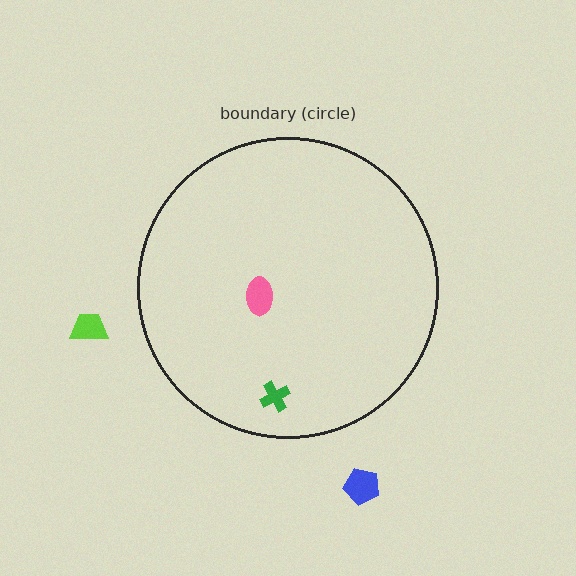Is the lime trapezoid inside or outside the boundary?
Outside.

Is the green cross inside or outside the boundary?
Inside.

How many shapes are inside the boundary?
2 inside, 2 outside.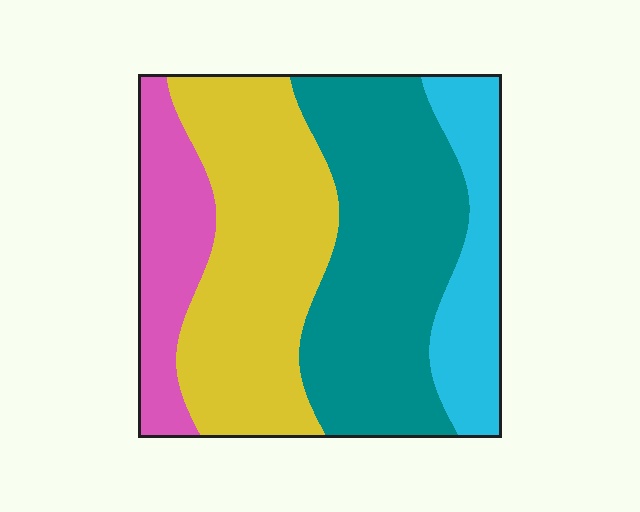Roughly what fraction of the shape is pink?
Pink takes up about one sixth (1/6) of the shape.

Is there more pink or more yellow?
Yellow.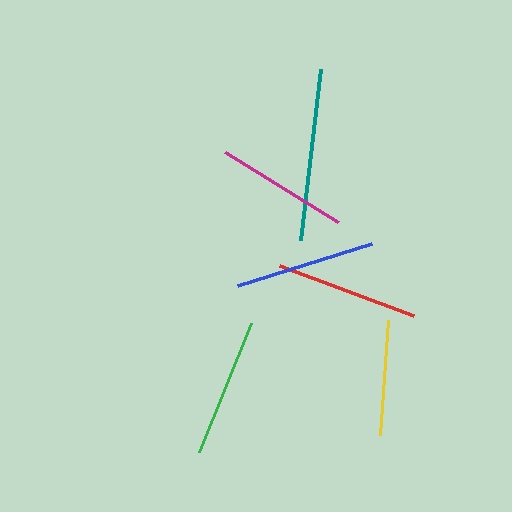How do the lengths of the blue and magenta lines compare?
The blue and magenta lines are approximately the same length.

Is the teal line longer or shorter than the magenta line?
The teal line is longer than the magenta line.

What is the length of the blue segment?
The blue segment is approximately 140 pixels long.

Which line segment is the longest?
The teal line is the longest at approximately 172 pixels.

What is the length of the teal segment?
The teal segment is approximately 172 pixels long.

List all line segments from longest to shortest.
From longest to shortest: teal, red, blue, green, magenta, yellow.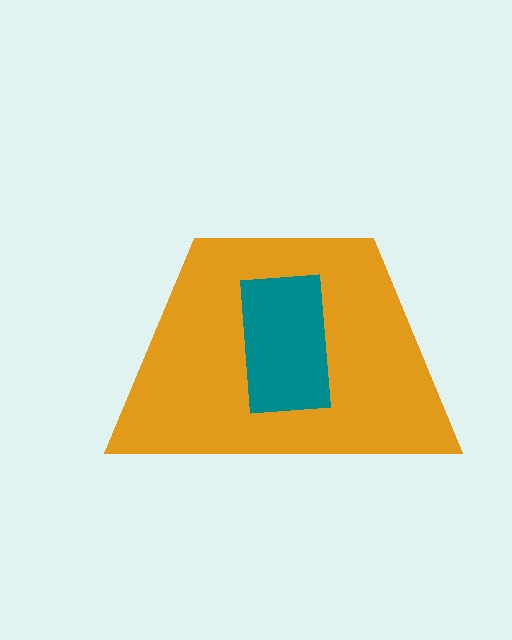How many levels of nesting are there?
2.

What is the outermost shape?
The orange trapezoid.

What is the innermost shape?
The teal rectangle.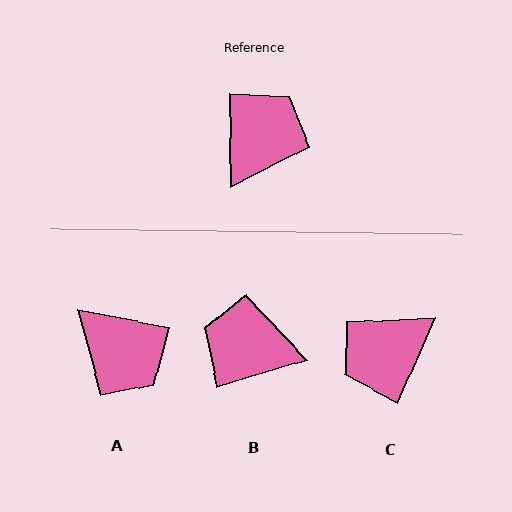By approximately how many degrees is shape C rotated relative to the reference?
Approximately 156 degrees counter-clockwise.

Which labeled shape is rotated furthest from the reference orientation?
C, about 156 degrees away.